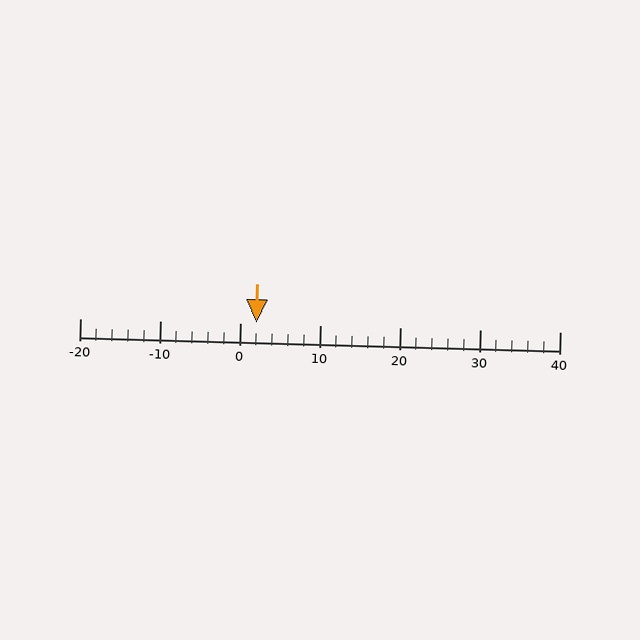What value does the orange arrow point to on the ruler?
The orange arrow points to approximately 2.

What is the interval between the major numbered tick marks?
The major tick marks are spaced 10 units apart.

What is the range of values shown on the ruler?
The ruler shows values from -20 to 40.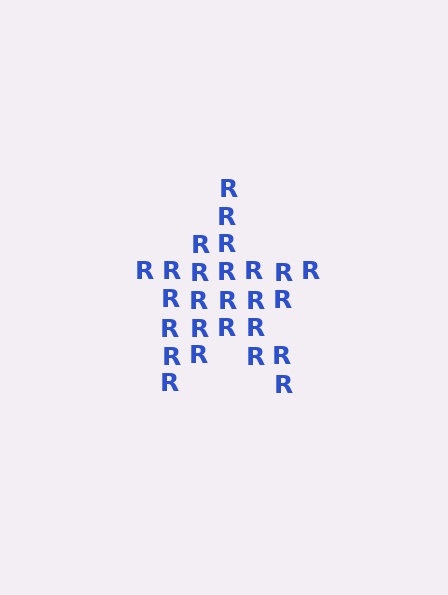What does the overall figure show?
The overall figure shows a star.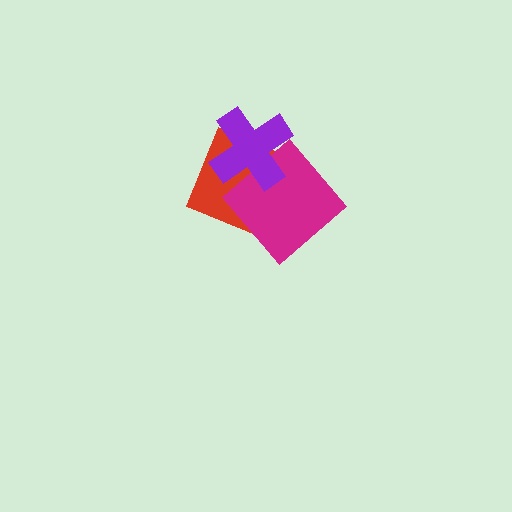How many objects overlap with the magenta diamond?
2 objects overlap with the magenta diamond.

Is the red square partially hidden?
Yes, it is partially covered by another shape.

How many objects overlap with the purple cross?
2 objects overlap with the purple cross.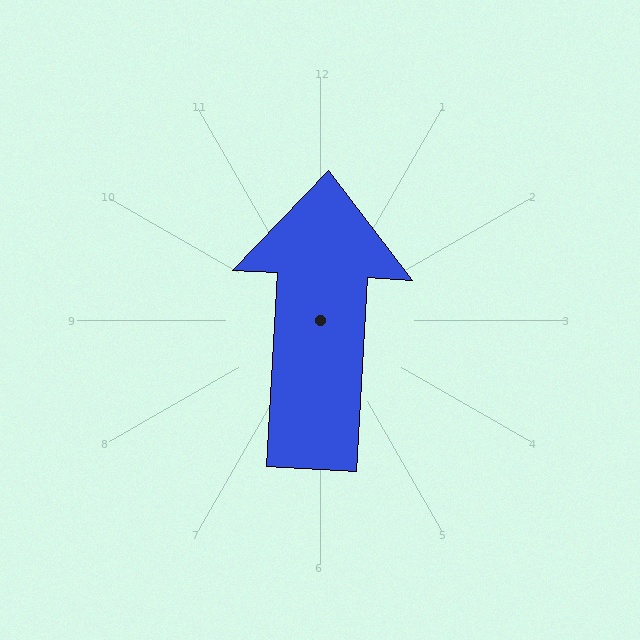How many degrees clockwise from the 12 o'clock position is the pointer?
Approximately 3 degrees.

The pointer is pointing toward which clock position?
Roughly 12 o'clock.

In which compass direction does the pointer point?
North.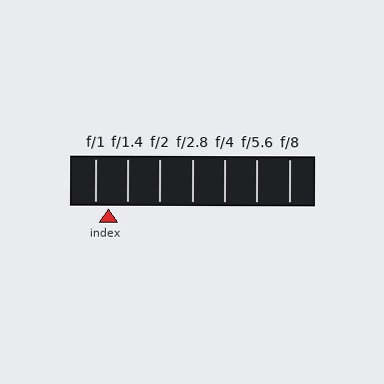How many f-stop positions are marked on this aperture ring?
There are 7 f-stop positions marked.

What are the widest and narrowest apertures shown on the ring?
The widest aperture shown is f/1 and the narrowest is f/8.